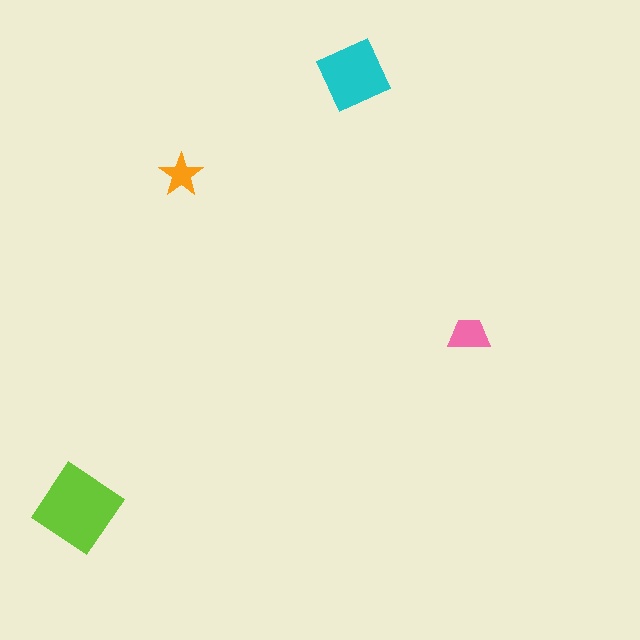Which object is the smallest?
The orange star.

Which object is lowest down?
The lime diamond is bottommost.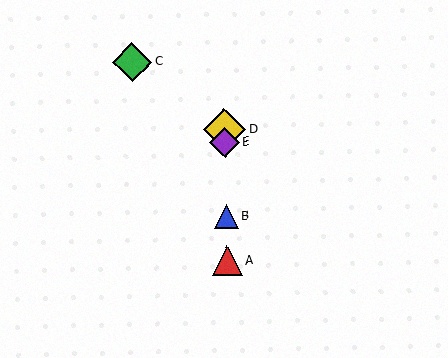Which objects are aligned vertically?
Objects A, B, D, E are aligned vertically.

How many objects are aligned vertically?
4 objects (A, B, D, E) are aligned vertically.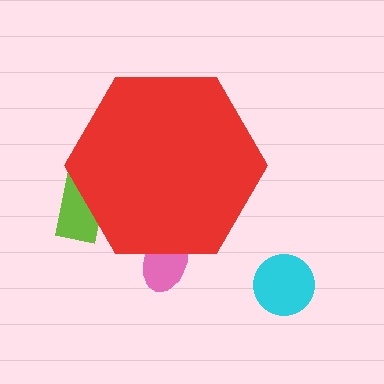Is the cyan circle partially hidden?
No, the cyan circle is fully visible.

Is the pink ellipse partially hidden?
Yes, the pink ellipse is partially hidden behind the red hexagon.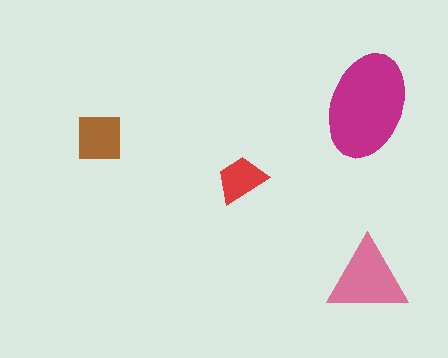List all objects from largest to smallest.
The magenta ellipse, the pink triangle, the brown square, the red trapezoid.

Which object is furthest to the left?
The brown square is leftmost.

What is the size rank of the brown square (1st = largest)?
3rd.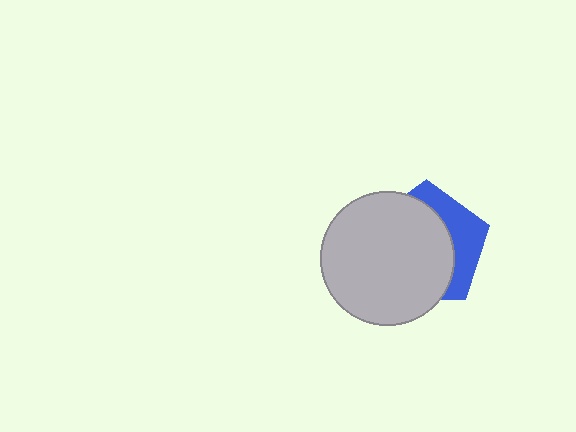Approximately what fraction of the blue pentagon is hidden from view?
Roughly 68% of the blue pentagon is hidden behind the light gray circle.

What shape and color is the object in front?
The object in front is a light gray circle.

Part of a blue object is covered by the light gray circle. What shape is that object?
It is a pentagon.